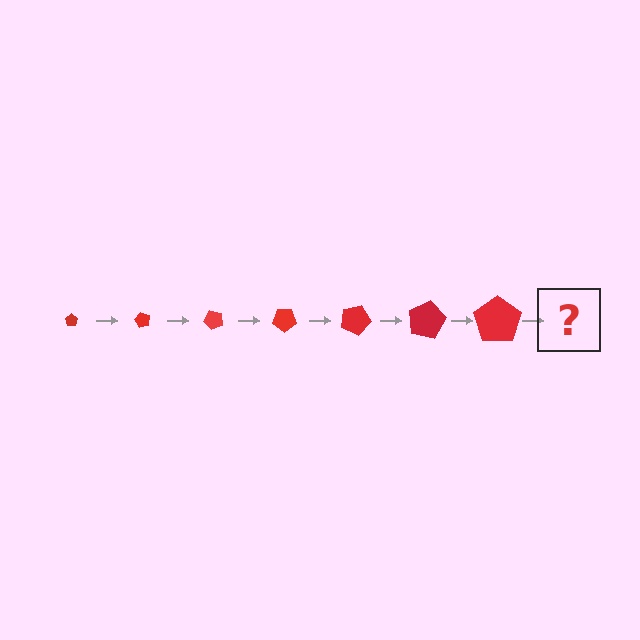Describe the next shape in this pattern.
It should be a pentagon, larger than the previous one and rotated 420 degrees from the start.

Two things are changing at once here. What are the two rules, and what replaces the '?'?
The two rules are that the pentagon grows larger each step and it rotates 60 degrees each step. The '?' should be a pentagon, larger than the previous one and rotated 420 degrees from the start.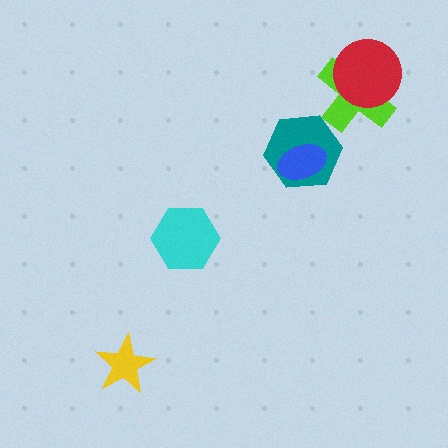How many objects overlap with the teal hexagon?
1 object overlaps with the teal hexagon.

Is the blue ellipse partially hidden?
No, no other shape covers it.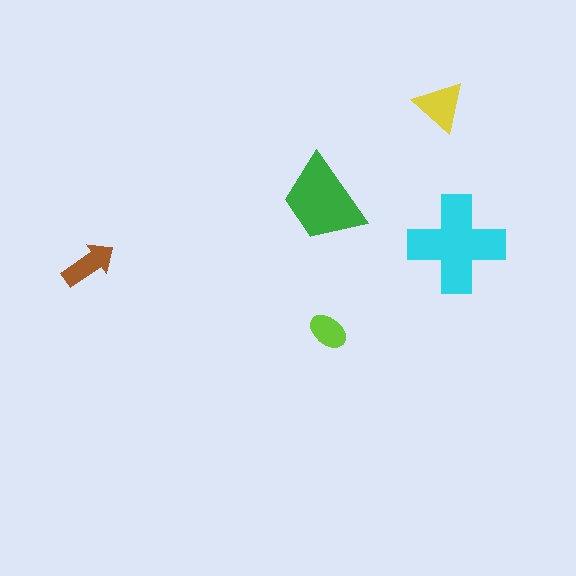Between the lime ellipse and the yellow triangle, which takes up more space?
The yellow triangle.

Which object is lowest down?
The lime ellipse is bottommost.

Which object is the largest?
The cyan cross.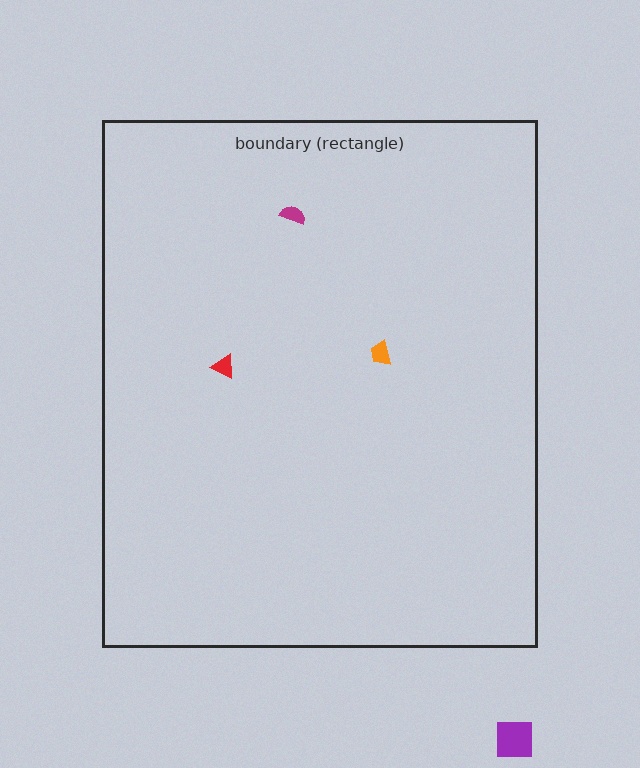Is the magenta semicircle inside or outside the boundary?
Inside.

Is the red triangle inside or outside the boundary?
Inside.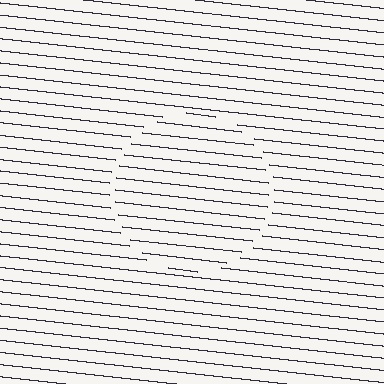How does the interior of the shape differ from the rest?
The interior of the shape contains the same grating, shifted by half a period — the contour is defined by the phase discontinuity where line-ends from the inner and outer gratings abut.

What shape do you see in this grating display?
An illusory circle. The interior of the shape contains the same grating, shifted by half a period — the contour is defined by the phase discontinuity where line-ends from the inner and outer gratings abut.